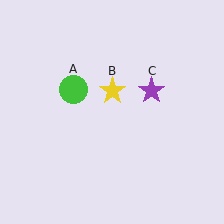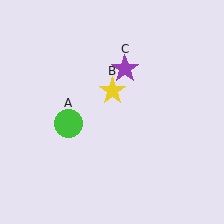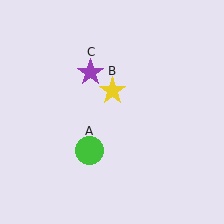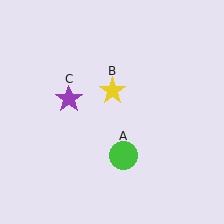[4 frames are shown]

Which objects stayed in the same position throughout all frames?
Yellow star (object B) remained stationary.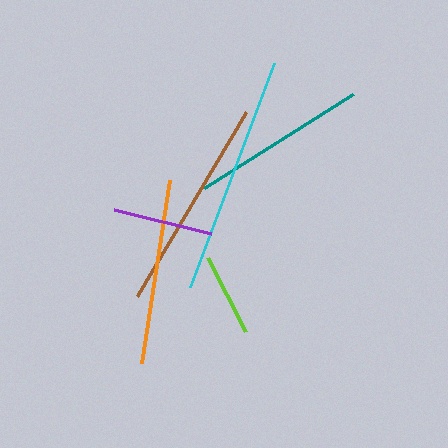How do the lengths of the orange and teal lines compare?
The orange and teal lines are approximately the same length.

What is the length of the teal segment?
The teal segment is approximately 176 pixels long.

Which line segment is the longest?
The cyan line is the longest at approximately 239 pixels.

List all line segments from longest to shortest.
From longest to shortest: cyan, brown, orange, teal, purple, lime.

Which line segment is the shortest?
The lime line is the shortest at approximately 83 pixels.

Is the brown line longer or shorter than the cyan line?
The cyan line is longer than the brown line.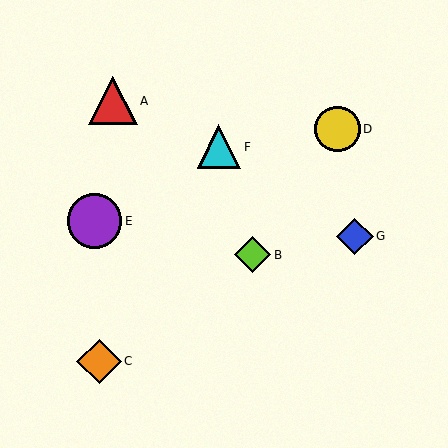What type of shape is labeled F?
Shape F is a cyan triangle.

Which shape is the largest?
The purple circle (labeled E) is the largest.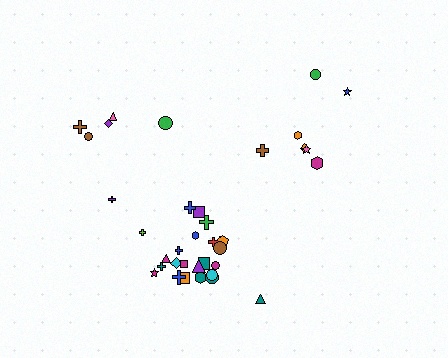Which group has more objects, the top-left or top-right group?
The top-right group.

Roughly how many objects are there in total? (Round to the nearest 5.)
Roughly 35 objects in total.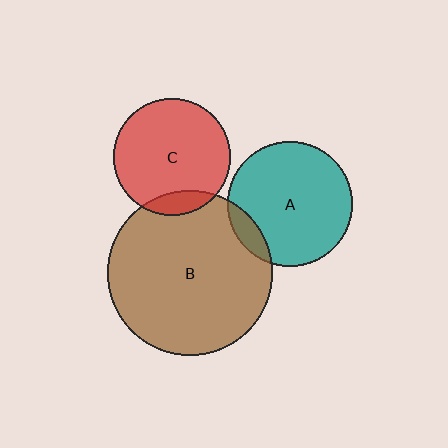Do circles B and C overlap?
Yes.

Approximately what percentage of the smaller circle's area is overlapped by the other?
Approximately 10%.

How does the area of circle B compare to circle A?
Approximately 1.7 times.